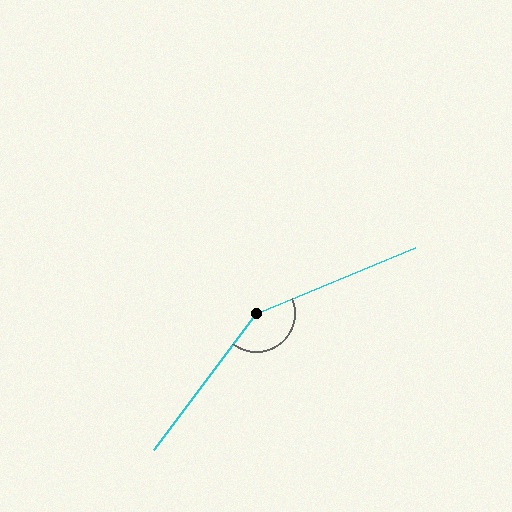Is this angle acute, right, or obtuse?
It is obtuse.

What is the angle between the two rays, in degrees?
Approximately 150 degrees.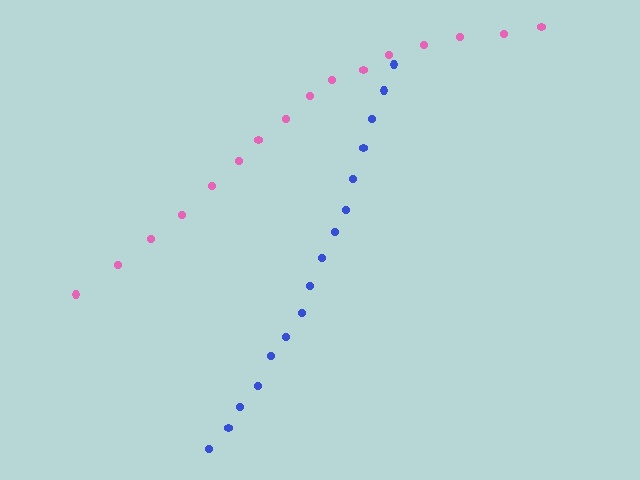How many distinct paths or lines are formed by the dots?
There are 2 distinct paths.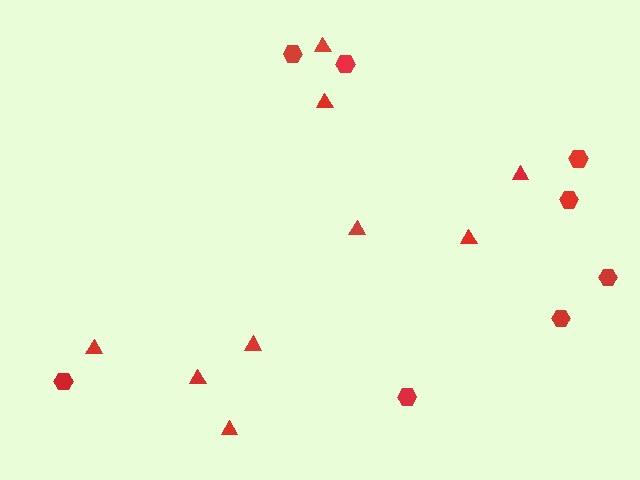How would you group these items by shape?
There are 2 groups: one group of triangles (9) and one group of hexagons (8).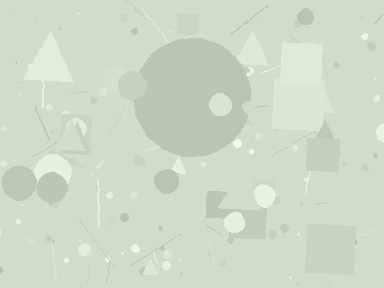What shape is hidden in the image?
A circle is hidden in the image.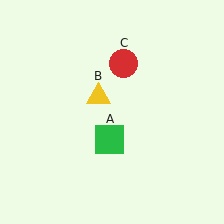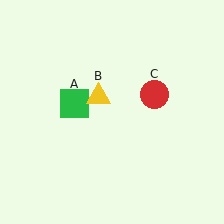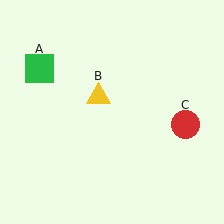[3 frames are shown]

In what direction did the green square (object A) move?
The green square (object A) moved up and to the left.